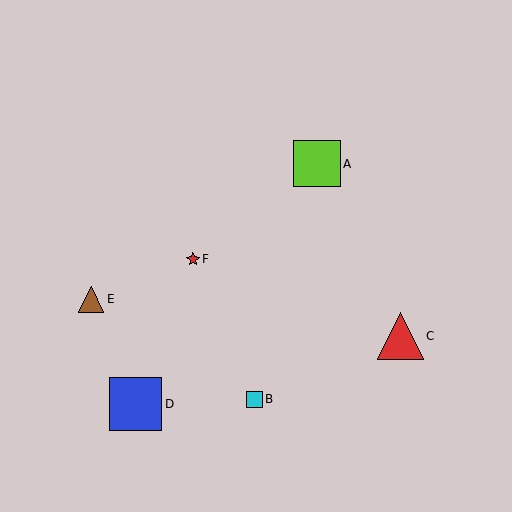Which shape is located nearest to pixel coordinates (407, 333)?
The red triangle (labeled C) at (400, 336) is nearest to that location.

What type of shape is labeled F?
Shape F is a red star.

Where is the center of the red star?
The center of the red star is at (193, 259).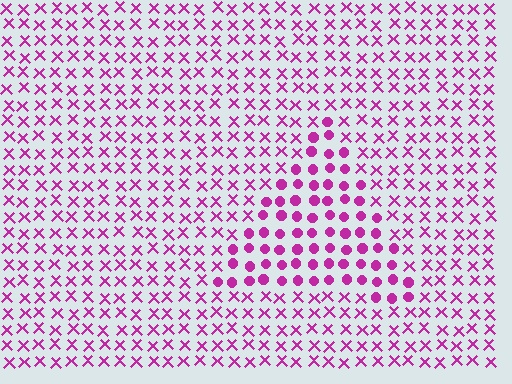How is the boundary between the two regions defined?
The boundary is defined by a change in element shape: circles inside vs. X marks outside. All elements share the same color and spacing.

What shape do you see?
I see a triangle.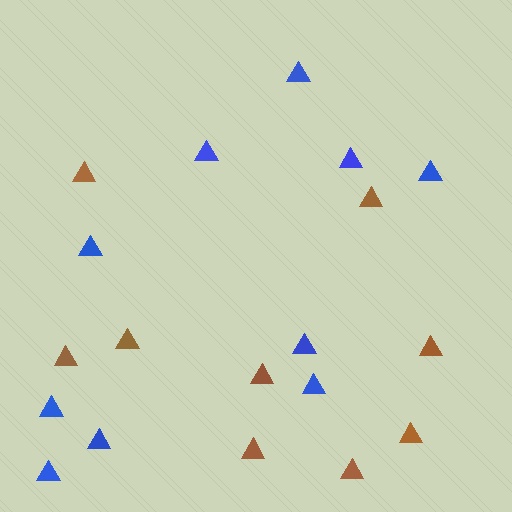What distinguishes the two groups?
There are 2 groups: one group of brown triangles (9) and one group of blue triangles (10).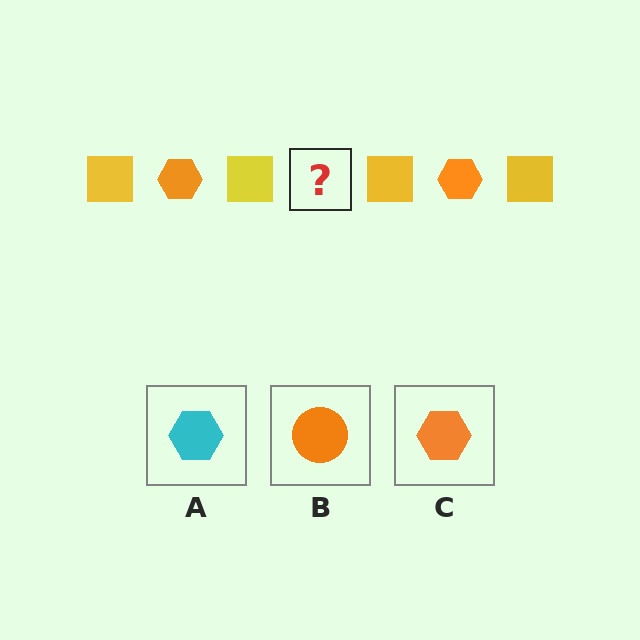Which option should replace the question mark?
Option C.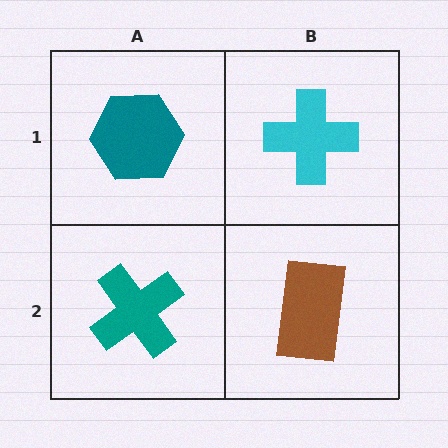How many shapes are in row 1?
2 shapes.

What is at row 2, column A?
A teal cross.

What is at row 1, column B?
A cyan cross.